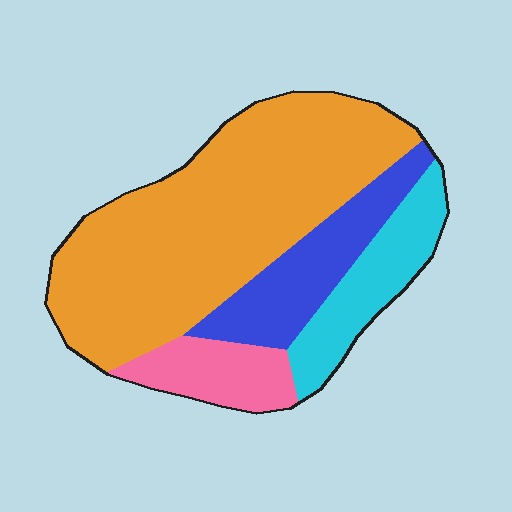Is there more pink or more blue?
Blue.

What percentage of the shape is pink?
Pink covers 11% of the shape.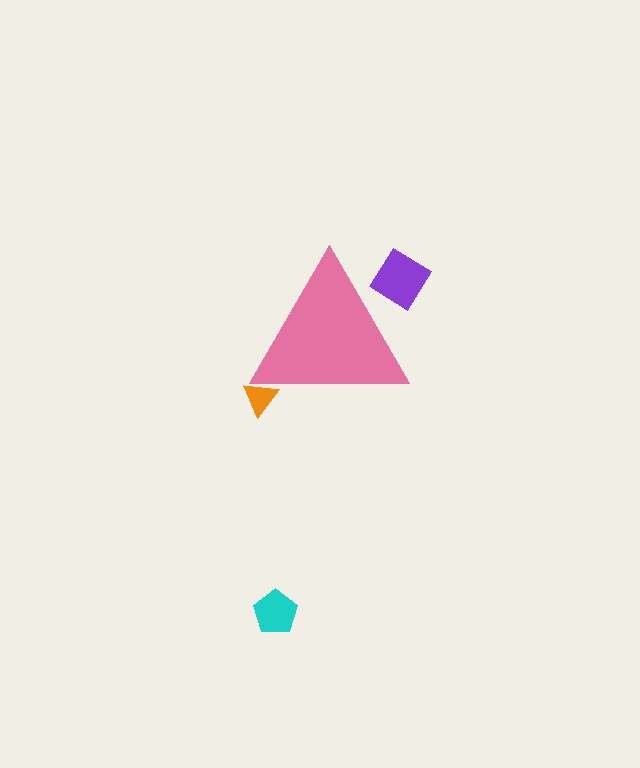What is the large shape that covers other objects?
A pink triangle.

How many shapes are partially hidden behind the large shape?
2 shapes are partially hidden.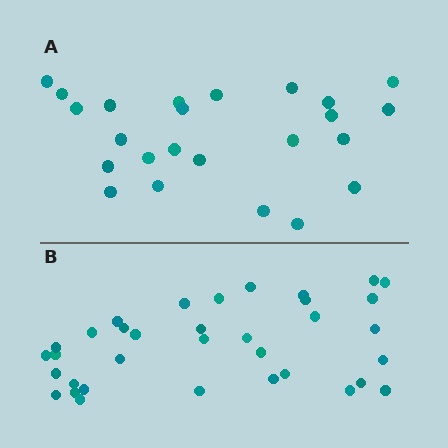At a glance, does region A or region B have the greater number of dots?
Region B (the bottom region) has more dots.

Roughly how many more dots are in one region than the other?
Region B has roughly 12 or so more dots than region A.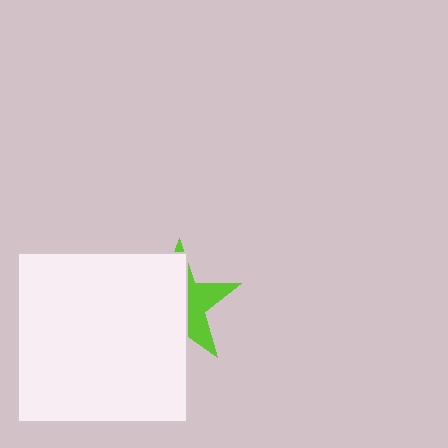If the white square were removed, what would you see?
You would see the complete lime star.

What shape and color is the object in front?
The object in front is a white square.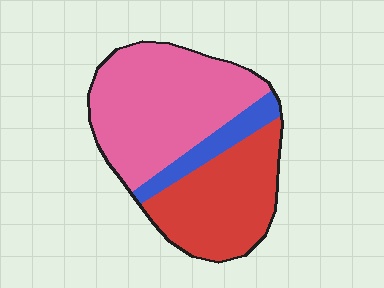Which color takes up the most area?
Pink, at roughly 50%.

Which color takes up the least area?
Blue, at roughly 10%.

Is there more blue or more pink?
Pink.